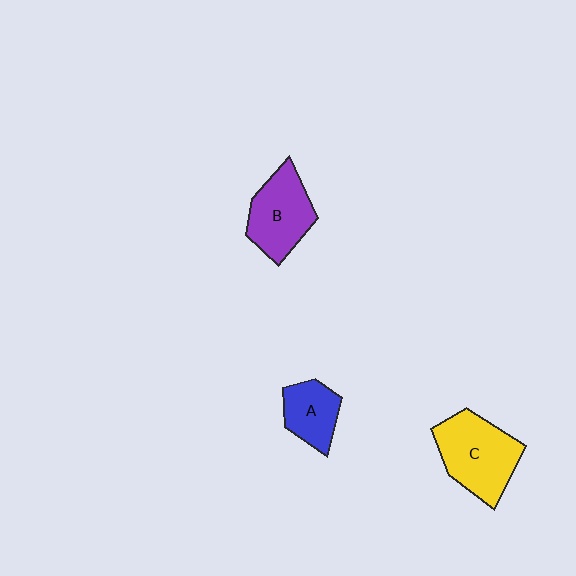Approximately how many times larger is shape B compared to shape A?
Approximately 1.4 times.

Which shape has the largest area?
Shape C (yellow).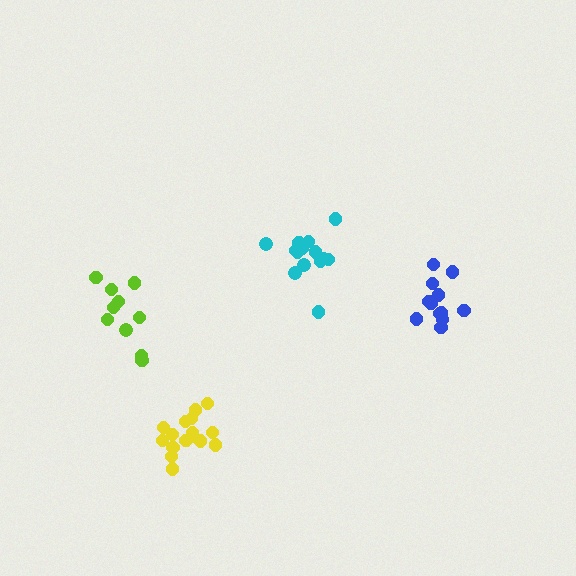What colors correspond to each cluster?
The clusters are colored: yellow, blue, cyan, lime.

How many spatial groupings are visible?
There are 4 spatial groupings.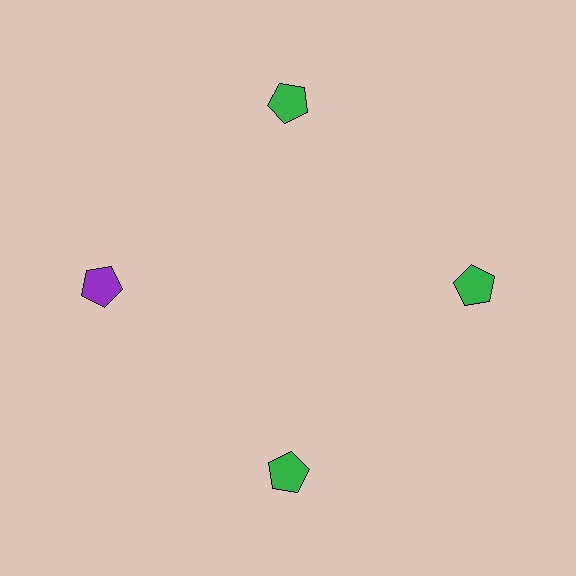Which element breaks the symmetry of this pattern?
The purple pentagon at roughly the 9 o'clock position breaks the symmetry. All other shapes are green pentagons.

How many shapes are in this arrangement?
There are 4 shapes arranged in a ring pattern.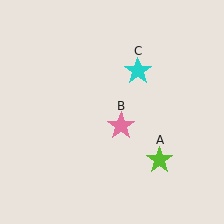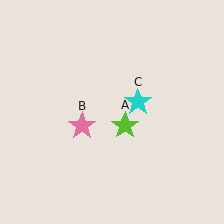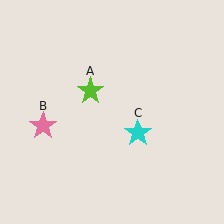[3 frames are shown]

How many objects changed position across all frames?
3 objects changed position: lime star (object A), pink star (object B), cyan star (object C).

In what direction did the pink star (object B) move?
The pink star (object B) moved left.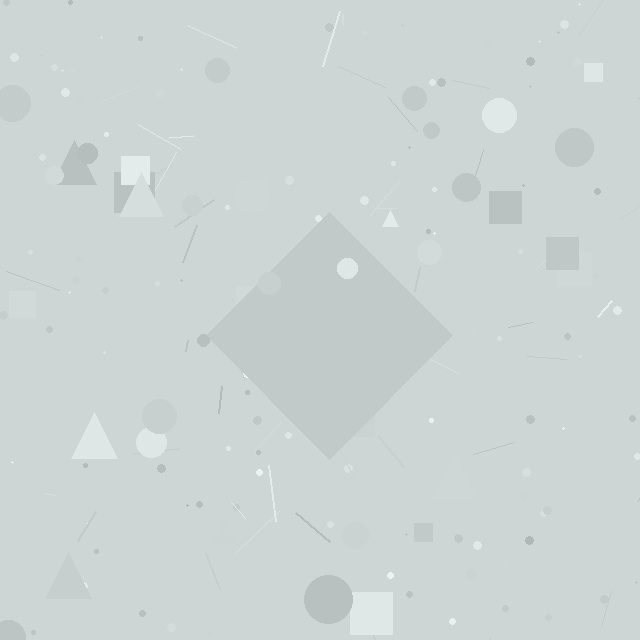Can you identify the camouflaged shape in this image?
The camouflaged shape is a diamond.